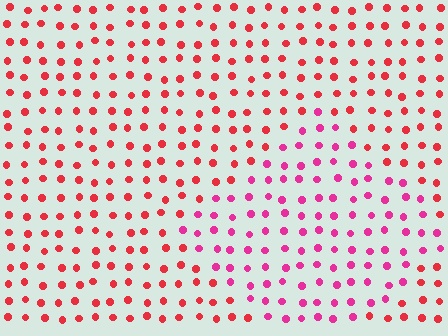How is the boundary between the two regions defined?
The boundary is defined purely by a slight shift in hue (about 31 degrees). Spacing, size, and orientation are identical on both sides.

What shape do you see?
I see a diamond.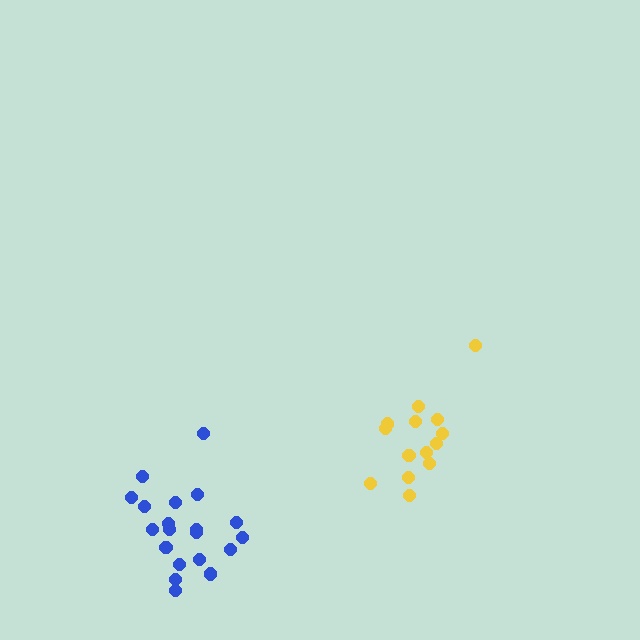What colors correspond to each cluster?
The clusters are colored: yellow, blue.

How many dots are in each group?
Group 1: 15 dots, Group 2: 20 dots (35 total).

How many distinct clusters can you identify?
There are 2 distinct clusters.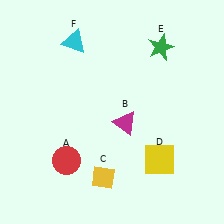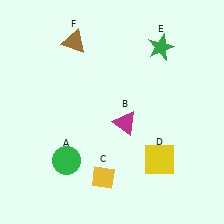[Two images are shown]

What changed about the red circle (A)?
In Image 1, A is red. In Image 2, it changed to green.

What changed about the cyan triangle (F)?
In Image 1, F is cyan. In Image 2, it changed to brown.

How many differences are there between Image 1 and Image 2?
There are 2 differences between the two images.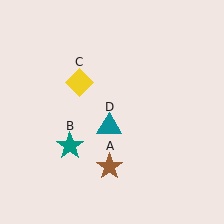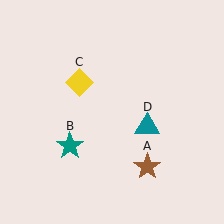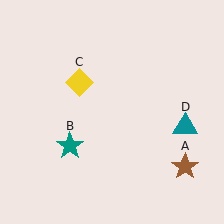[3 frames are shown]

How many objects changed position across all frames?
2 objects changed position: brown star (object A), teal triangle (object D).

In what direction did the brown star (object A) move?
The brown star (object A) moved right.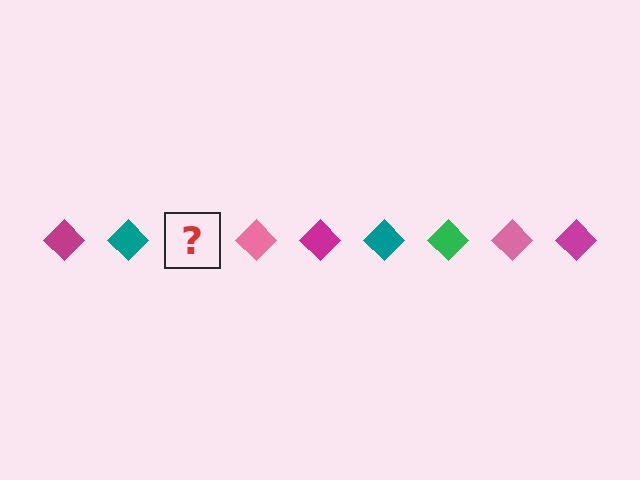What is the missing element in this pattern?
The missing element is a green diamond.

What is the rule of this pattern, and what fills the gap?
The rule is that the pattern cycles through magenta, teal, green, pink diamonds. The gap should be filled with a green diamond.